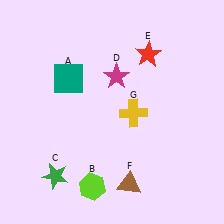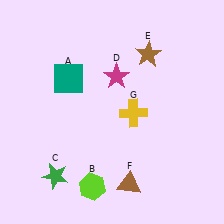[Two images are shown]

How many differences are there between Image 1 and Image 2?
There is 1 difference between the two images.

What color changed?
The star (E) changed from red in Image 1 to brown in Image 2.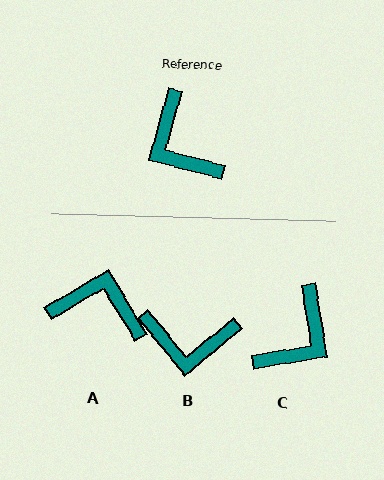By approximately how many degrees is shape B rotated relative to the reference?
Approximately 54 degrees counter-clockwise.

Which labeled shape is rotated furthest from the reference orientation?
A, about 134 degrees away.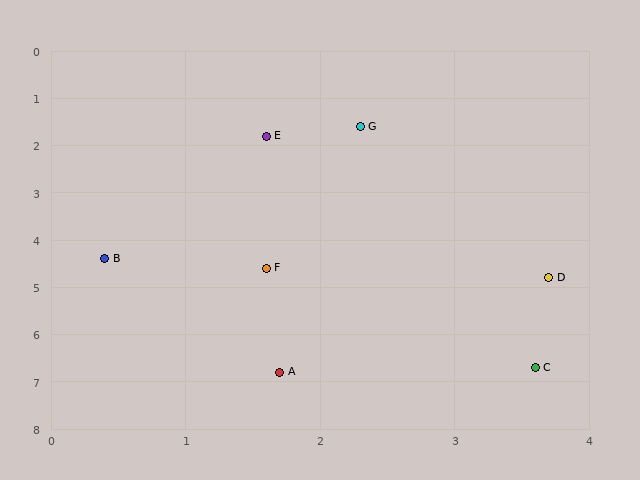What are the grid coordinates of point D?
Point D is at approximately (3.7, 4.8).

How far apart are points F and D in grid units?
Points F and D are about 2.1 grid units apart.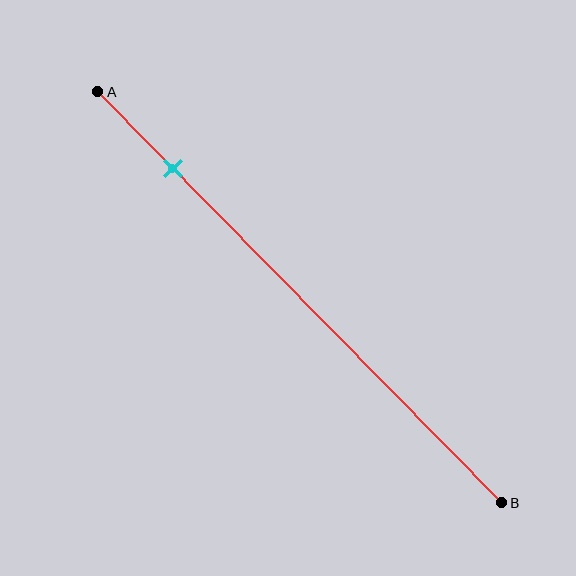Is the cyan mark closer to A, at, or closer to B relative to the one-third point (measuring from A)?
The cyan mark is closer to point A than the one-third point of segment AB.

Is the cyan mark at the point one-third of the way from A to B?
No, the mark is at about 20% from A, not at the 33% one-third point.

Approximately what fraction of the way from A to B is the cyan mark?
The cyan mark is approximately 20% of the way from A to B.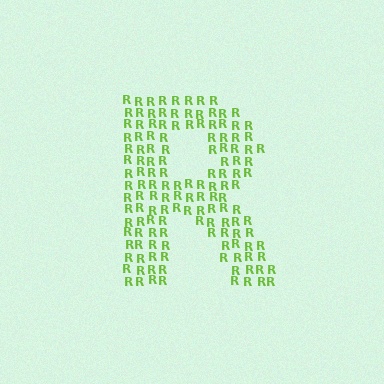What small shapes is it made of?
It is made of small letter R's.